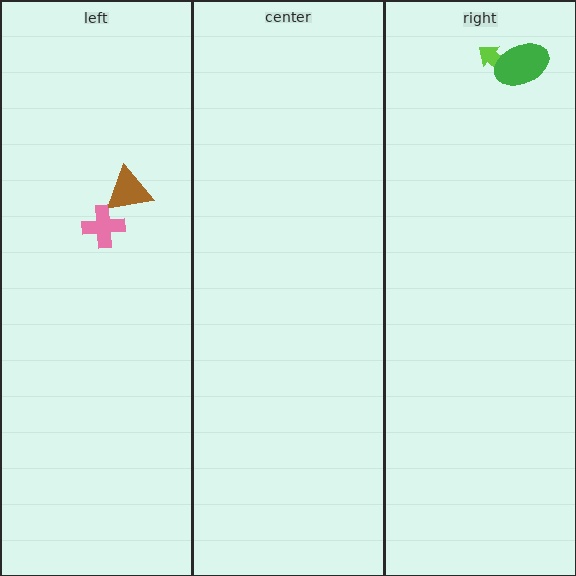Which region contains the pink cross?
The left region.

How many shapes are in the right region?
2.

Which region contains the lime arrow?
The right region.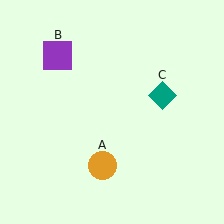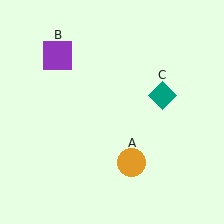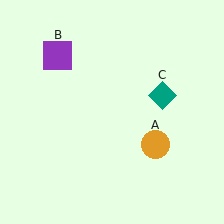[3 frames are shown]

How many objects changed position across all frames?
1 object changed position: orange circle (object A).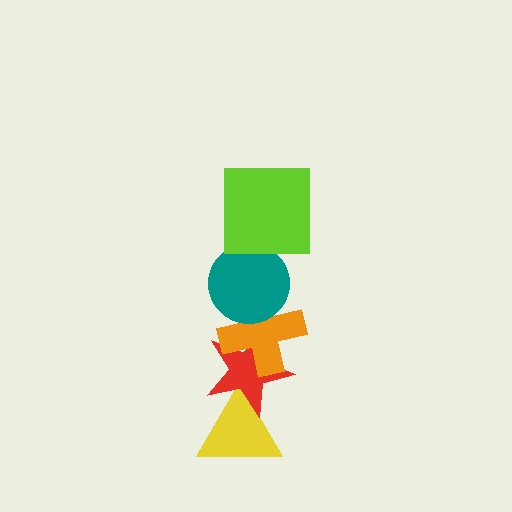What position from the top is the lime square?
The lime square is 1st from the top.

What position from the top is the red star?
The red star is 4th from the top.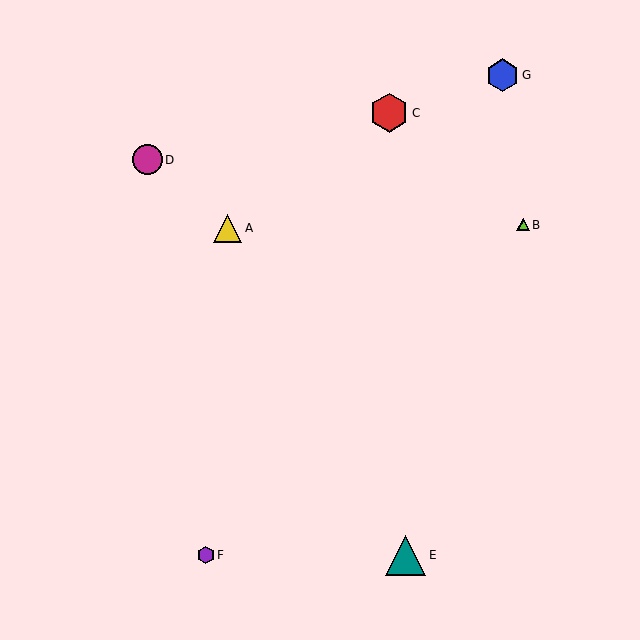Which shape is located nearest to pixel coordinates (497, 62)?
The blue hexagon (labeled G) at (502, 75) is nearest to that location.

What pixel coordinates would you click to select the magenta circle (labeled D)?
Click at (147, 160) to select the magenta circle D.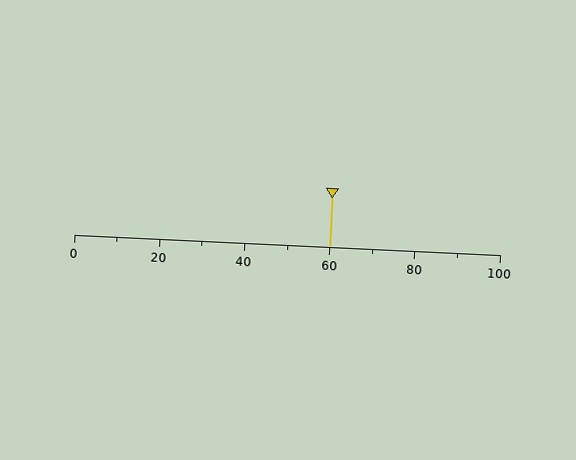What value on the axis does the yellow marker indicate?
The marker indicates approximately 60.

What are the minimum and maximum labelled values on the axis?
The axis runs from 0 to 100.